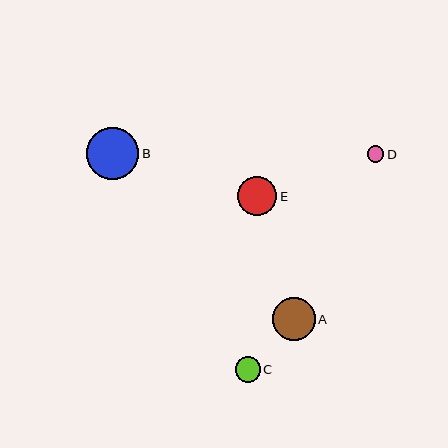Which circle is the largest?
Circle B is the largest with a size of approximately 53 pixels.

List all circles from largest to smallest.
From largest to smallest: B, A, E, C, D.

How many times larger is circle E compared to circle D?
Circle E is approximately 2.4 times the size of circle D.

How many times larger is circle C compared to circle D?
Circle C is approximately 1.5 times the size of circle D.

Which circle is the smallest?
Circle D is the smallest with a size of approximately 17 pixels.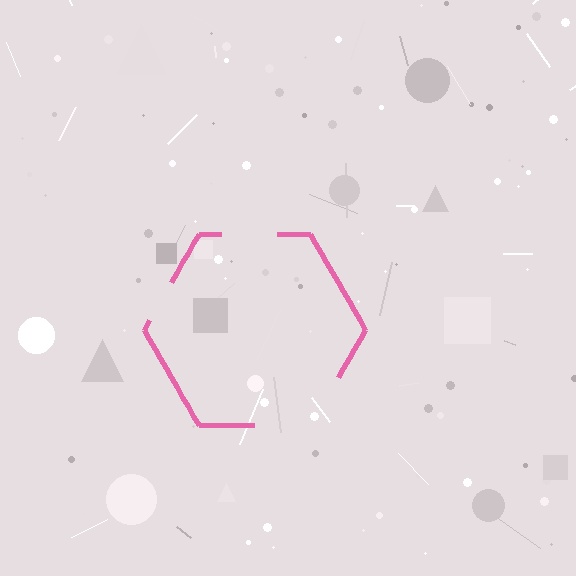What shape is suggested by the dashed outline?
The dashed outline suggests a hexagon.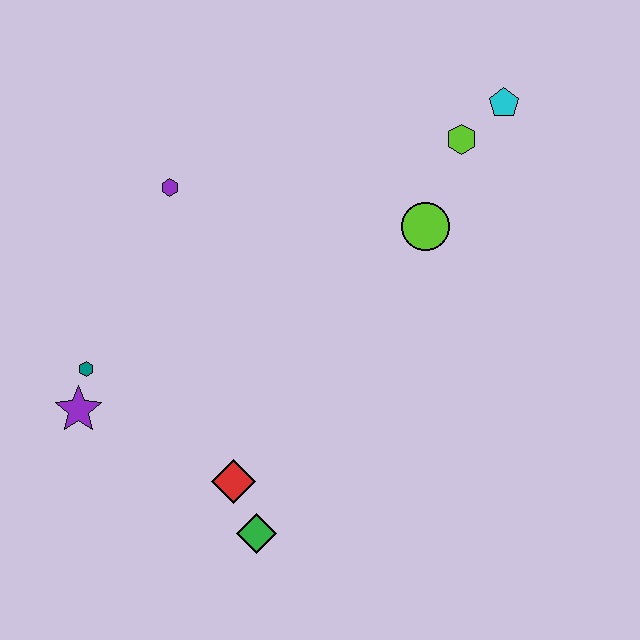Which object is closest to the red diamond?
The green diamond is closest to the red diamond.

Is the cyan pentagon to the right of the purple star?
Yes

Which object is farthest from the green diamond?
The cyan pentagon is farthest from the green diamond.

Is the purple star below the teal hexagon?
Yes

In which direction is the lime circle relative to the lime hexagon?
The lime circle is below the lime hexagon.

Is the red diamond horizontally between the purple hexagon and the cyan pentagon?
Yes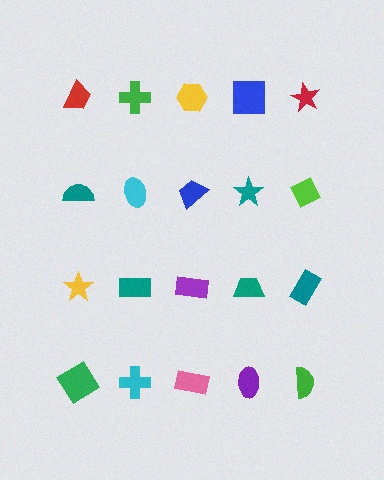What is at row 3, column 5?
A teal rectangle.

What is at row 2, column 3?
A blue trapezoid.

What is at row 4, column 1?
A green diamond.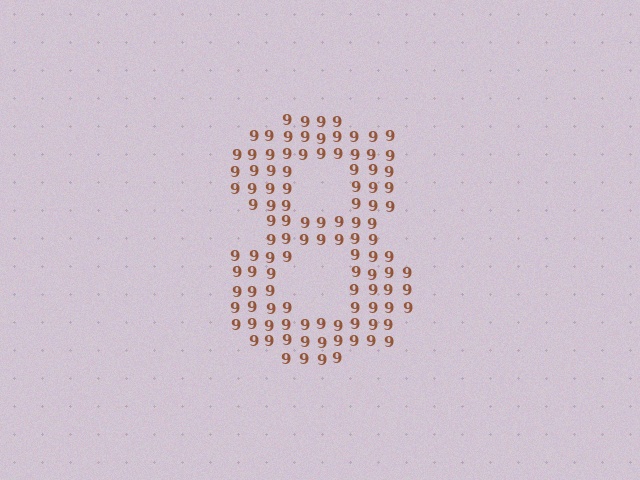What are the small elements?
The small elements are digit 9's.